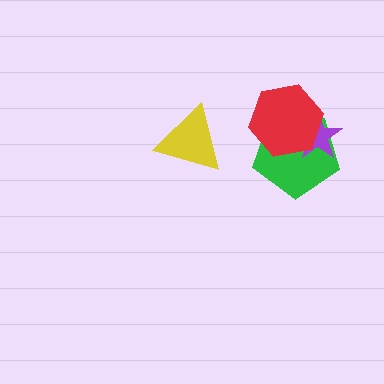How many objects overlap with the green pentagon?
2 objects overlap with the green pentagon.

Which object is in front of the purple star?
The red hexagon is in front of the purple star.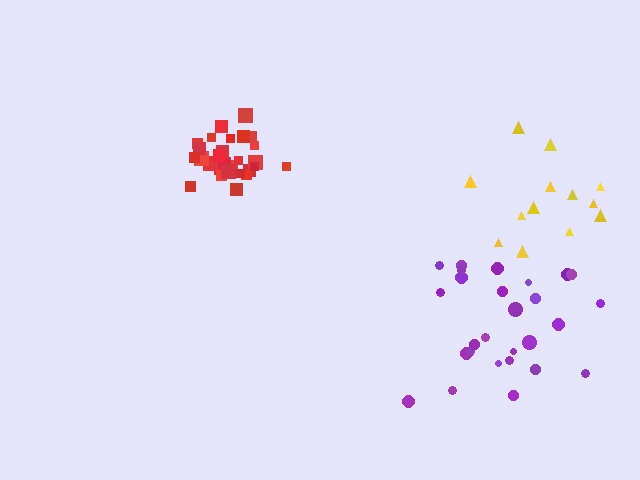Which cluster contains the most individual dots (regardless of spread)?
Red (30).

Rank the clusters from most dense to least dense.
red, purple, yellow.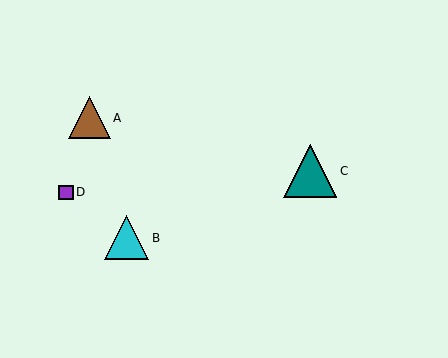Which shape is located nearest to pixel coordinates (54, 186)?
The purple square (labeled D) at (66, 192) is nearest to that location.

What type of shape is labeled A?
Shape A is a brown triangle.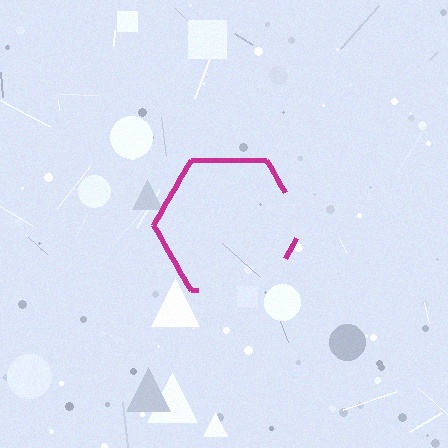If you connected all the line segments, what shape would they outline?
They would outline a hexagon.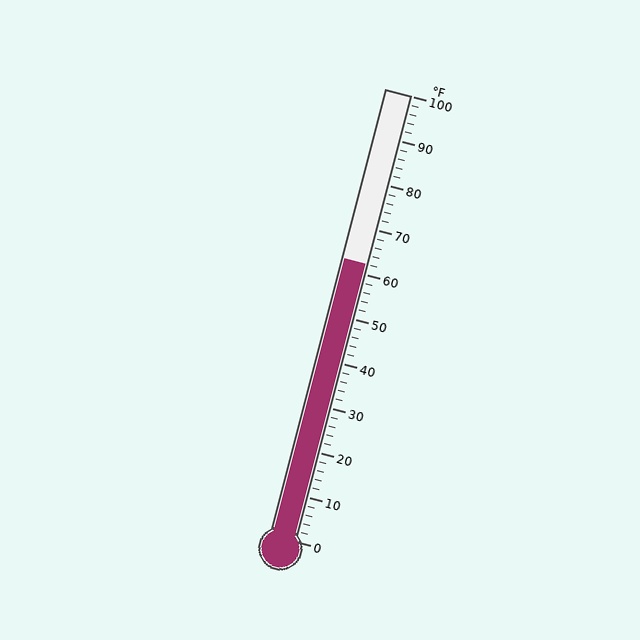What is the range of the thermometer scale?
The thermometer scale ranges from 0°F to 100°F.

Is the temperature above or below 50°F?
The temperature is above 50°F.